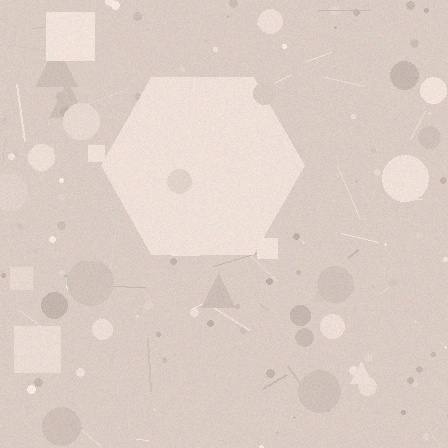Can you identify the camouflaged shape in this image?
The camouflaged shape is a hexagon.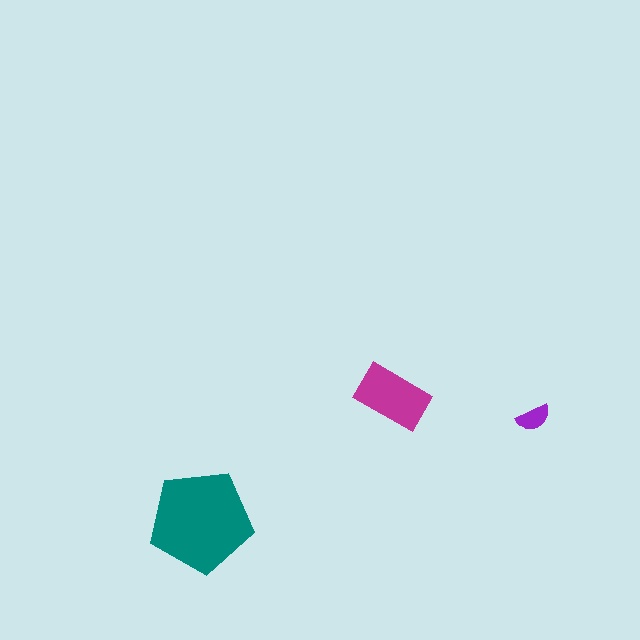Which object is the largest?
The teal pentagon.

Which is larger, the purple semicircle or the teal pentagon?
The teal pentagon.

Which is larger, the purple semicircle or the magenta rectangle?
The magenta rectangle.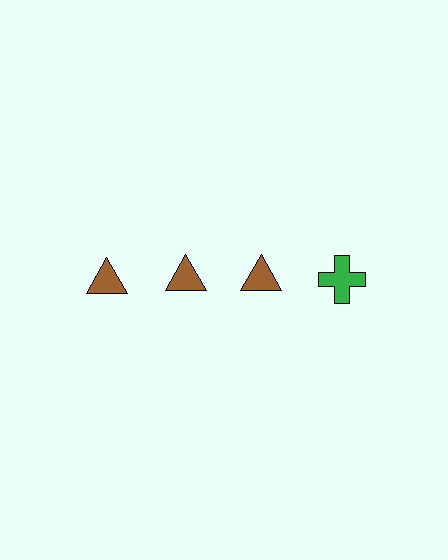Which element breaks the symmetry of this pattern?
The green cross in the top row, second from right column breaks the symmetry. All other shapes are brown triangles.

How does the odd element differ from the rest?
It differs in both color (green instead of brown) and shape (cross instead of triangle).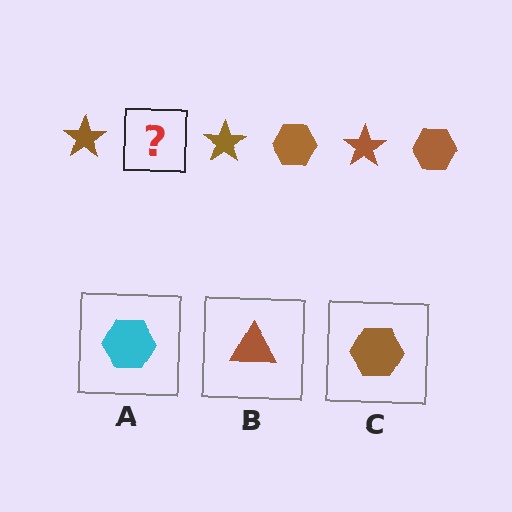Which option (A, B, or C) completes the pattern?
C.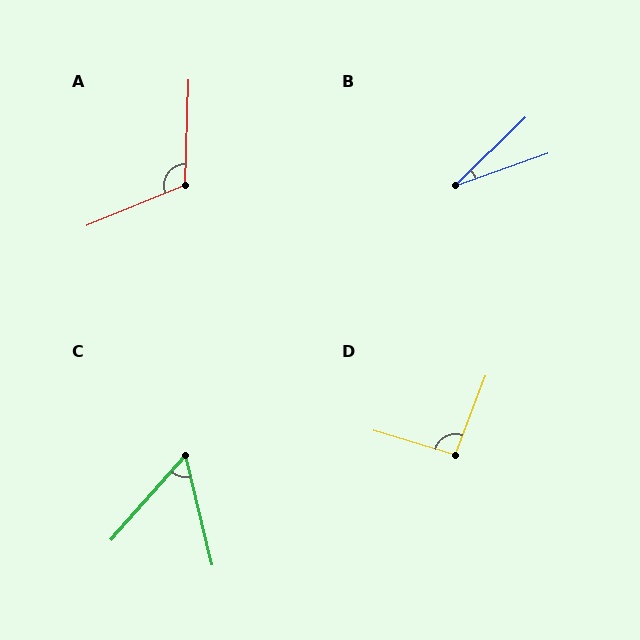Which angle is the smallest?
B, at approximately 25 degrees.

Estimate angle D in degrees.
Approximately 95 degrees.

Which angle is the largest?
A, at approximately 114 degrees.